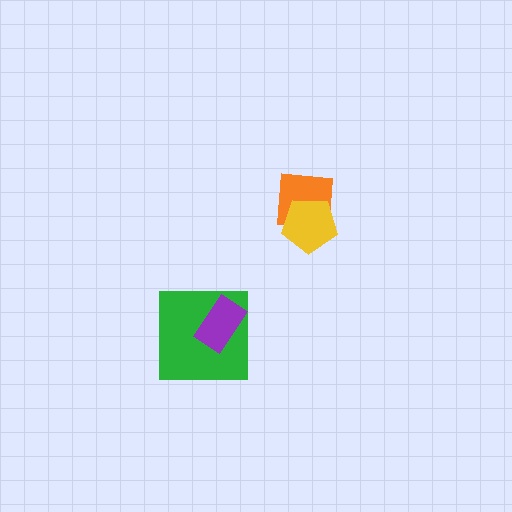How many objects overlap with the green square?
1 object overlaps with the green square.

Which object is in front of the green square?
The purple rectangle is in front of the green square.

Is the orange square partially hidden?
Yes, it is partially covered by another shape.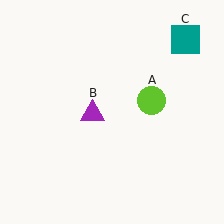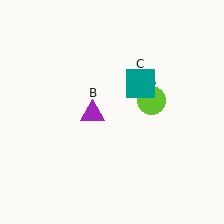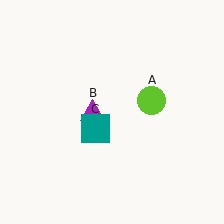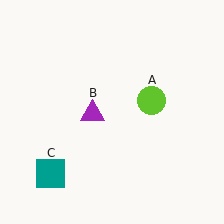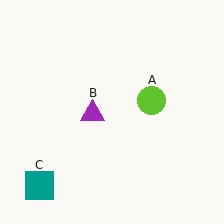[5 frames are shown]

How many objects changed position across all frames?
1 object changed position: teal square (object C).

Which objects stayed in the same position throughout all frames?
Lime circle (object A) and purple triangle (object B) remained stationary.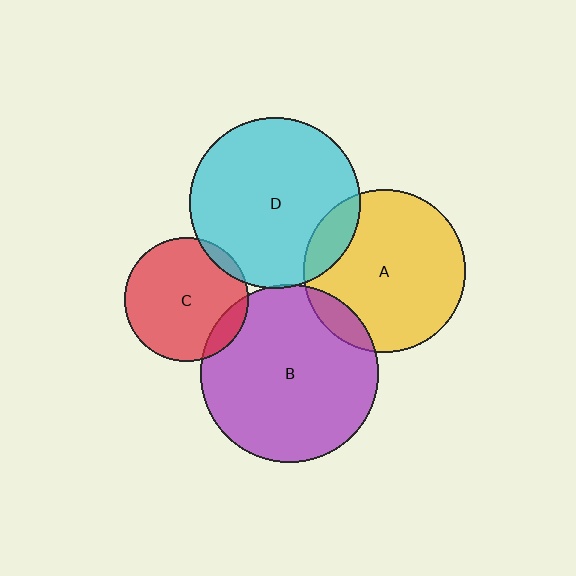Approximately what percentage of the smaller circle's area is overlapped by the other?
Approximately 10%.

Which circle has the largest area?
Circle B (purple).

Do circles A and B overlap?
Yes.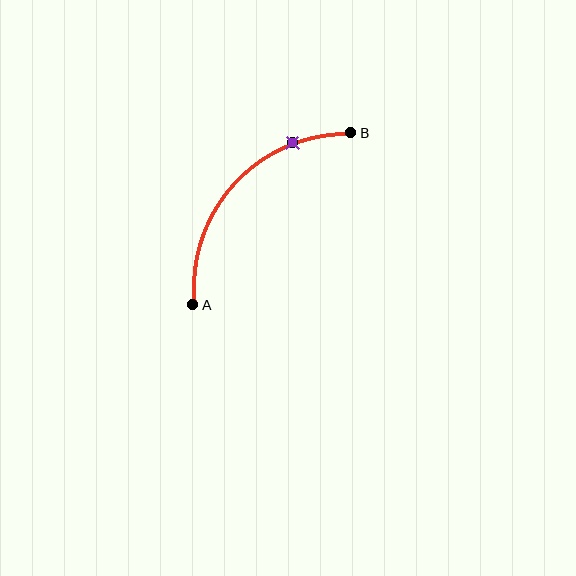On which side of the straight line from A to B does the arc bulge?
The arc bulges above and to the left of the straight line connecting A and B.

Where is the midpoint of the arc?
The arc midpoint is the point on the curve farthest from the straight line joining A and B. It sits above and to the left of that line.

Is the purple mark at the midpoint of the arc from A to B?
No. The purple mark lies on the arc but is closer to endpoint B. The arc midpoint would be at the point on the curve equidistant along the arc from both A and B.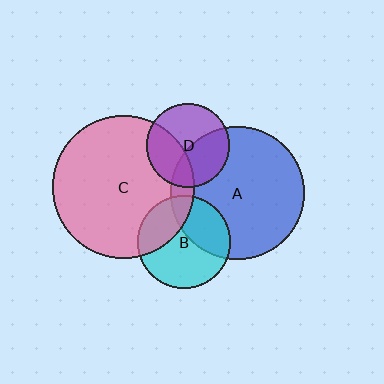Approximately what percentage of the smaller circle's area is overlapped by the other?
Approximately 35%.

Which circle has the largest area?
Circle C (pink).